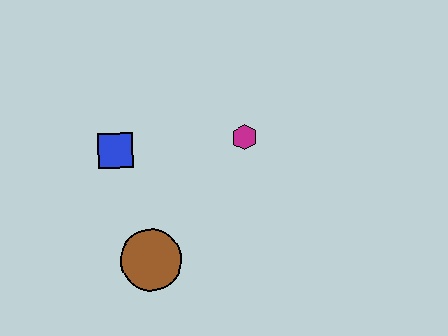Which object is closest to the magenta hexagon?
The blue square is closest to the magenta hexagon.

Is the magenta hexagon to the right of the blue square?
Yes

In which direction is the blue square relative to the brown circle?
The blue square is above the brown circle.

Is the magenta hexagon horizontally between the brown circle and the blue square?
No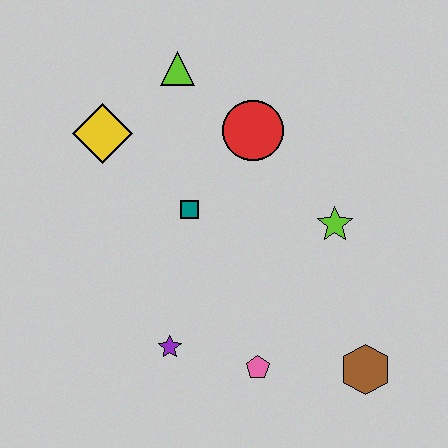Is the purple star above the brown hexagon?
Yes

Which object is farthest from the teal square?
The brown hexagon is farthest from the teal square.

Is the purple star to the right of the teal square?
No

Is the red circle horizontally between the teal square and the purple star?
No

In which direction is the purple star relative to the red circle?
The purple star is below the red circle.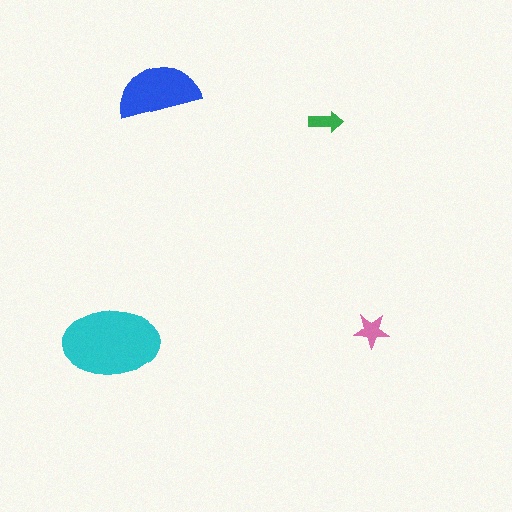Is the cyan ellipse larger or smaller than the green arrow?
Larger.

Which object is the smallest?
The green arrow.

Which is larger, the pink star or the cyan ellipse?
The cyan ellipse.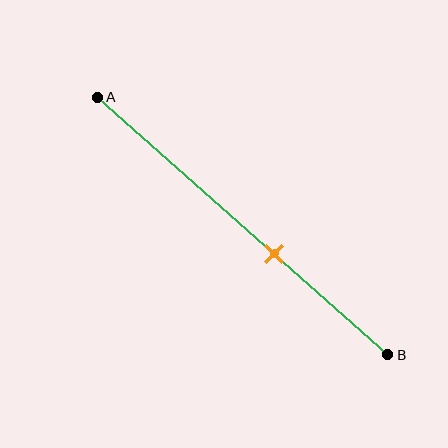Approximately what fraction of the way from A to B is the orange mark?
The orange mark is approximately 60% of the way from A to B.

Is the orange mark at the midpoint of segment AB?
No, the mark is at about 60% from A, not at the 50% midpoint.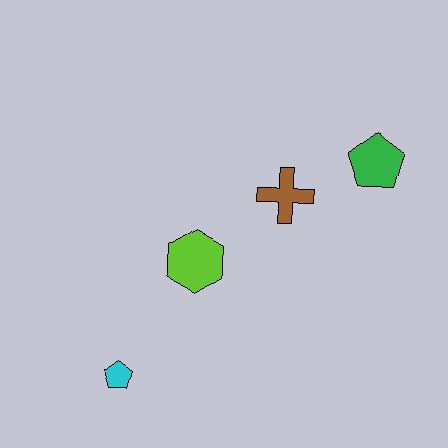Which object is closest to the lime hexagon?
The brown cross is closest to the lime hexagon.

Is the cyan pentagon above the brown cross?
No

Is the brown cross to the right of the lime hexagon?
Yes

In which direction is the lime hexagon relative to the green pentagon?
The lime hexagon is to the left of the green pentagon.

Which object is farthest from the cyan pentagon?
The green pentagon is farthest from the cyan pentagon.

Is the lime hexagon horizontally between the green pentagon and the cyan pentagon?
Yes